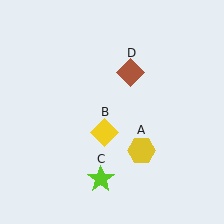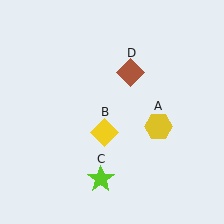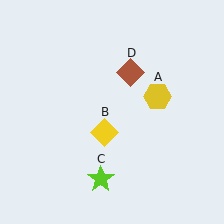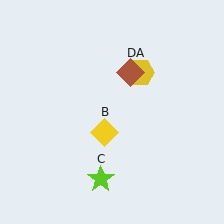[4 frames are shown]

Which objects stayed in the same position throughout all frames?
Yellow diamond (object B) and lime star (object C) and brown diamond (object D) remained stationary.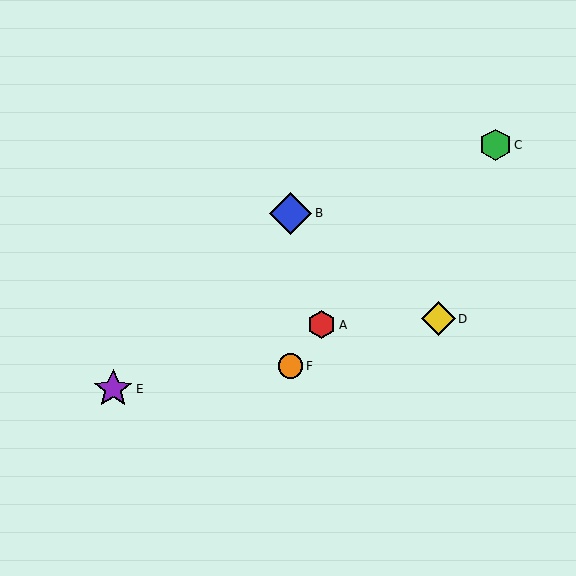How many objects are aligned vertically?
2 objects (B, F) are aligned vertically.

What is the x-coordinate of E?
Object E is at x≈113.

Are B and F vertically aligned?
Yes, both are at x≈291.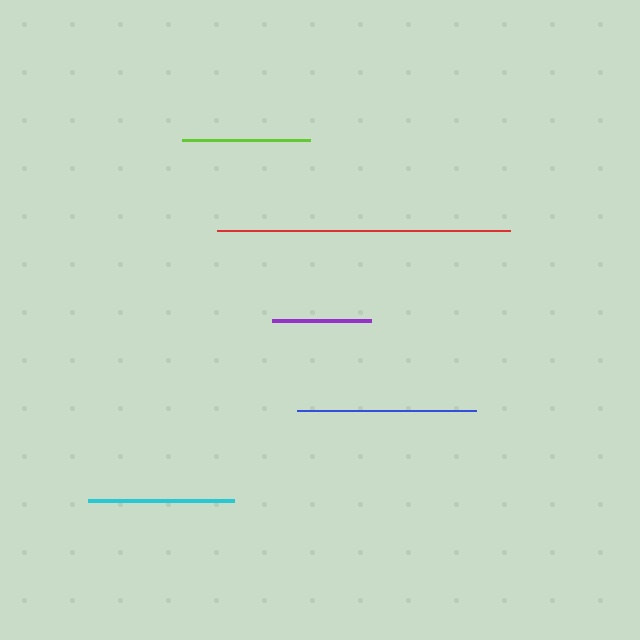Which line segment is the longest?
The red line is the longest at approximately 293 pixels.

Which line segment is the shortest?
The purple line is the shortest at approximately 100 pixels.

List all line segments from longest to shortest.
From longest to shortest: red, blue, cyan, lime, purple.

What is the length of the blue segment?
The blue segment is approximately 179 pixels long.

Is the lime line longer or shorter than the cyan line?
The cyan line is longer than the lime line.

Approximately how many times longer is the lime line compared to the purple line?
The lime line is approximately 1.3 times the length of the purple line.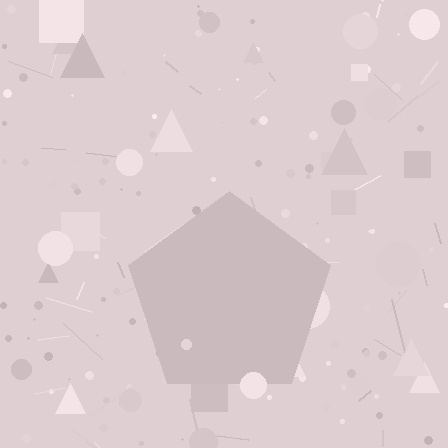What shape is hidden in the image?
A pentagon is hidden in the image.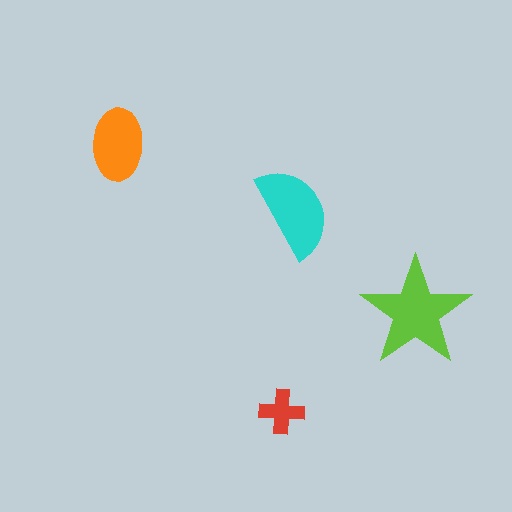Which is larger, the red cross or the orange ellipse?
The orange ellipse.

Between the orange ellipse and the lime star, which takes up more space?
The lime star.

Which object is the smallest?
The red cross.